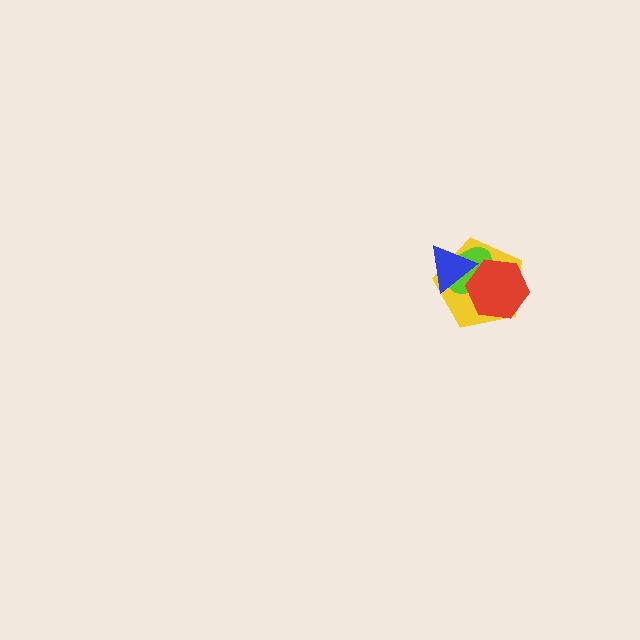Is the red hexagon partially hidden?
No, no other shape covers it.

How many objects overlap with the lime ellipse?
3 objects overlap with the lime ellipse.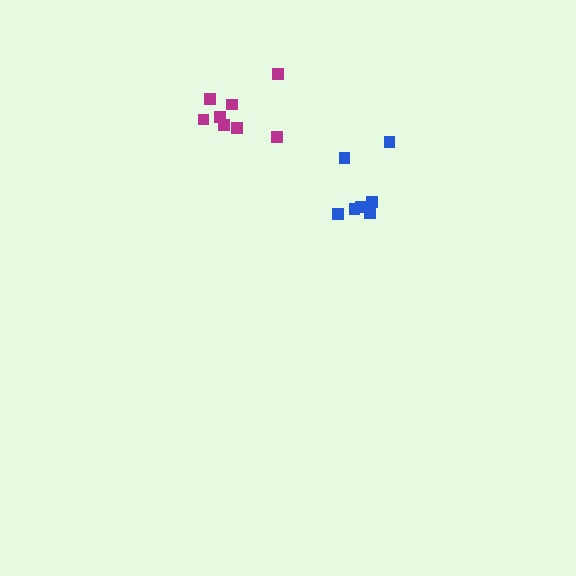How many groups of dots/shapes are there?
There are 2 groups.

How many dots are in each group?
Group 1: 8 dots, Group 2: 7 dots (15 total).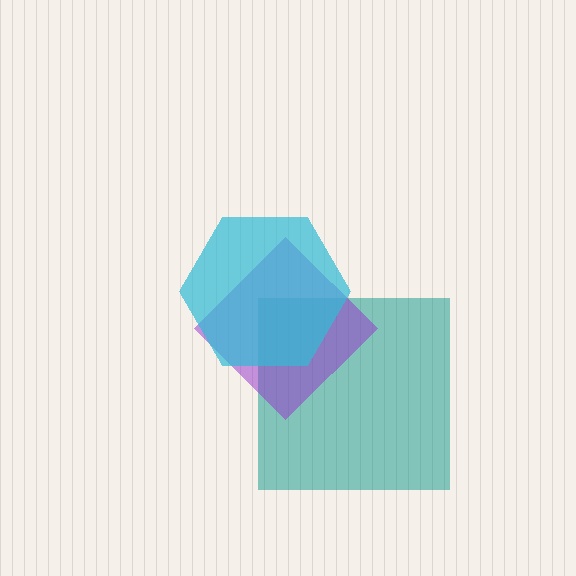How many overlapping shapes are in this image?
There are 3 overlapping shapes in the image.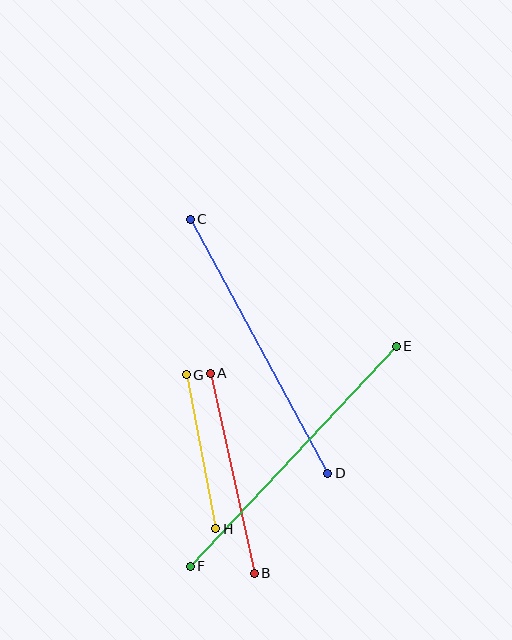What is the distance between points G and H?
The distance is approximately 157 pixels.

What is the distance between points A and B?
The distance is approximately 204 pixels.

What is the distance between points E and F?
The distance is approximately 301 pixels.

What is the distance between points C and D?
The distance is approximately 289 pixels.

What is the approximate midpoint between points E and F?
The midpoint is at approximately (293, 456) pixels.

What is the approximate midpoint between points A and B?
The midpoint is at approximately (232, 473) pixels.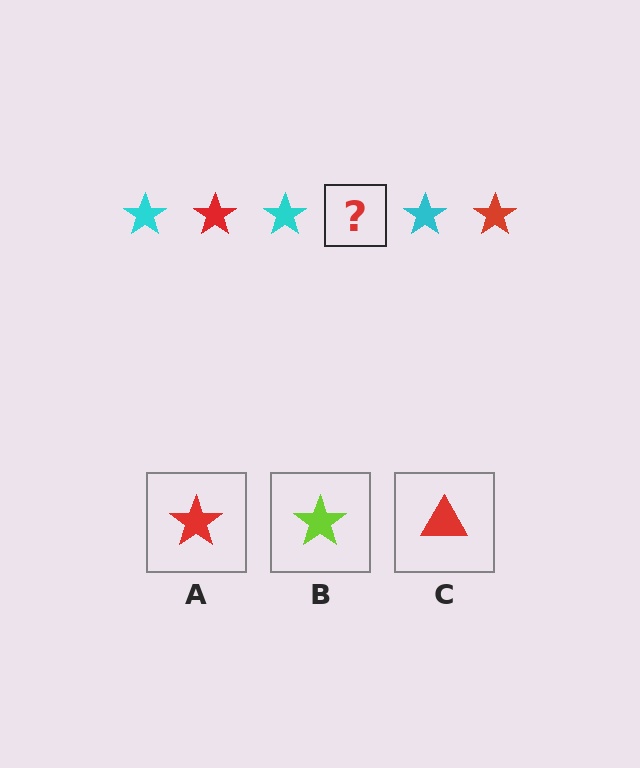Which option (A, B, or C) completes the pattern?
A.